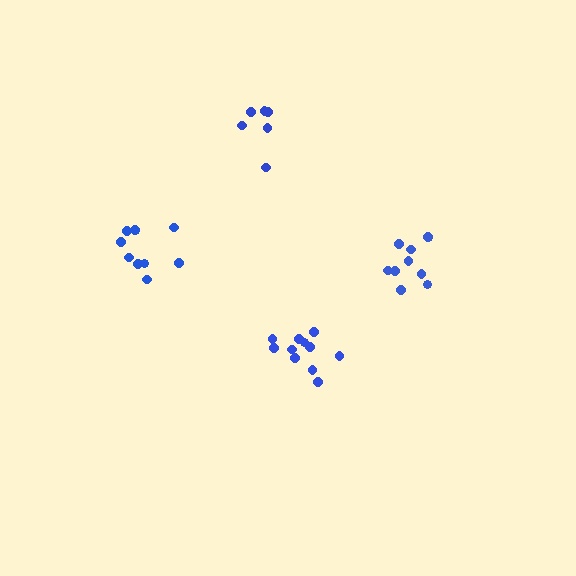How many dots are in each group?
Group 1: 11 dots, Group 2: 10 dots, Group 3: 10 dots, Group 4: 6 dots (37 total).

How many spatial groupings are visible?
There are 4 spatial groupings.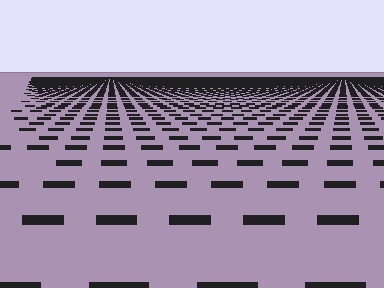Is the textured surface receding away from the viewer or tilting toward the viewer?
The surface is receding away from the viewer. Texture elements get smaller and denser toward the top.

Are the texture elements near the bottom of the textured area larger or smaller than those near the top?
Larger. Near the bottom, elements are closer to the viewer and appear at a bigger on-screen size.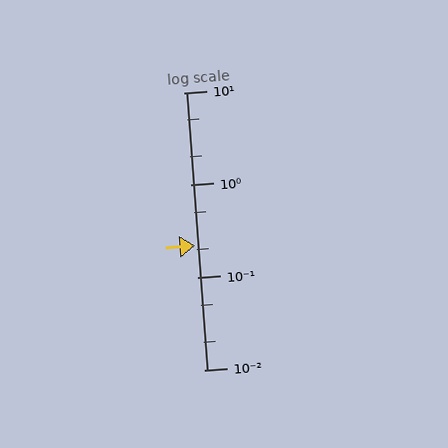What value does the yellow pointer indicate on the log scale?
The pointer indicates approximately 0.22.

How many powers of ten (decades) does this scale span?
The scale spans 3 decades, from 0.01 to 10.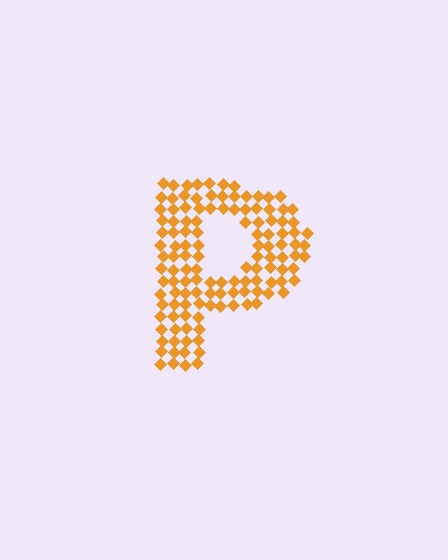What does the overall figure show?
The overall figure shows the letter P.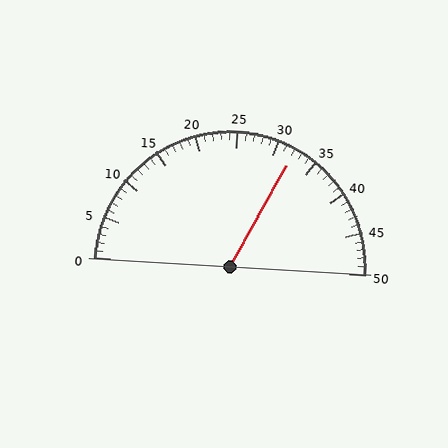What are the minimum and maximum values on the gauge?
The gauge ranges from 0 to 50.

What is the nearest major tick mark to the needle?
The nearest major tick mark is 30.